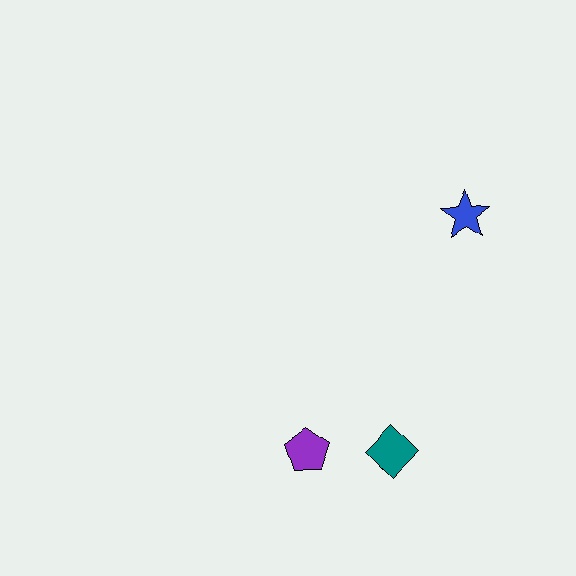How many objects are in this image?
There are 3 objects.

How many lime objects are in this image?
There are no lime objects.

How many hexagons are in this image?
There are no hexagons.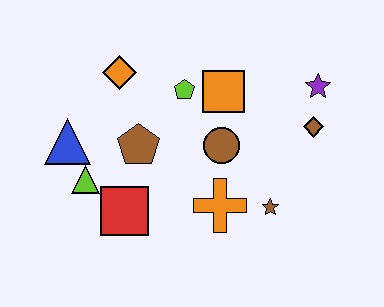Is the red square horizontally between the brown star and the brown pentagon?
No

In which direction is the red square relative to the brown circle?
The red square is to the left of the brown circle.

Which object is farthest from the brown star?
The blue triangle is farthest from the brown star.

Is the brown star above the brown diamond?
No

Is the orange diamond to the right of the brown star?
No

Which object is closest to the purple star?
The brown diamond is closest to the purple star.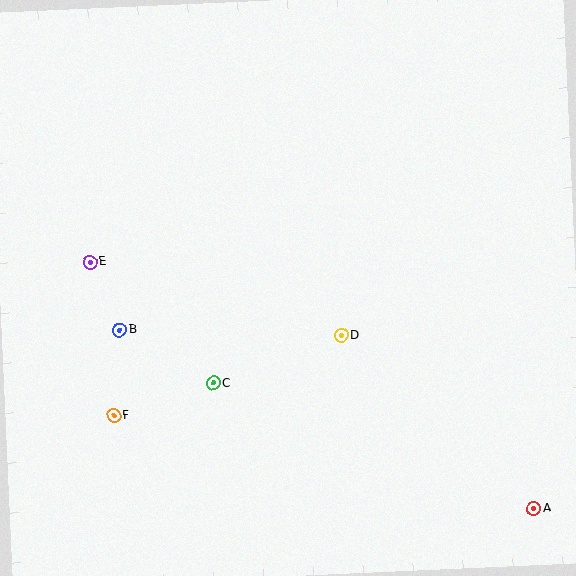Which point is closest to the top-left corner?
Point E is closest to the top-left corner.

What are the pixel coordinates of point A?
Point A is at (534, 509).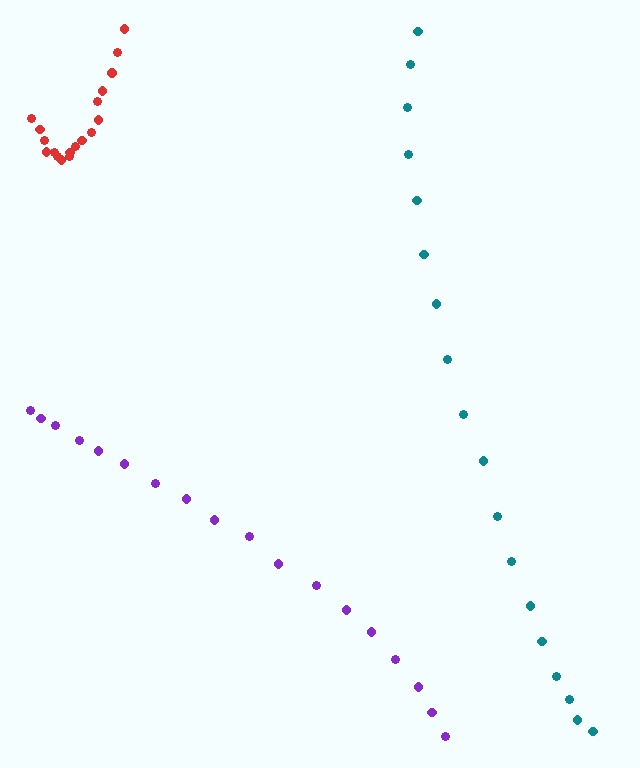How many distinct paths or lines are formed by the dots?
There are 3 distinct paths.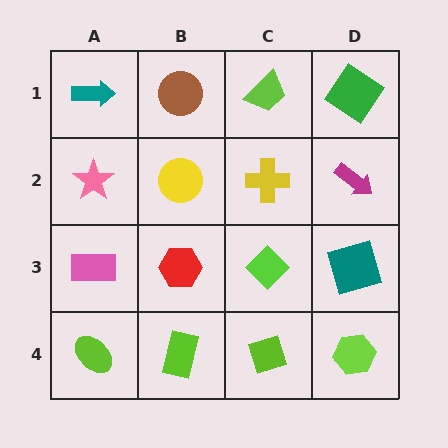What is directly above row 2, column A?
A teal arrow.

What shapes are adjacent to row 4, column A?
A pink rectangle (row 3, column A), a lime rectangle (row 4, column B).